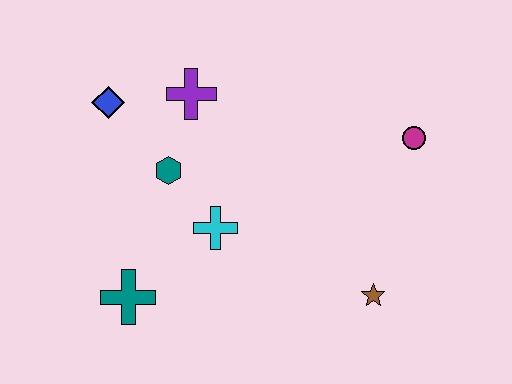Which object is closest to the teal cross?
The cyan cross is closest to the teal cross.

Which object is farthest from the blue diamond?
The brown star is farthest from the blue diamond.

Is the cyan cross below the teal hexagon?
Yes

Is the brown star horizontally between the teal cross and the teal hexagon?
No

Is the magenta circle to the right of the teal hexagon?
Yes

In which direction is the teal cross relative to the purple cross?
The teal cross is below the purple cross.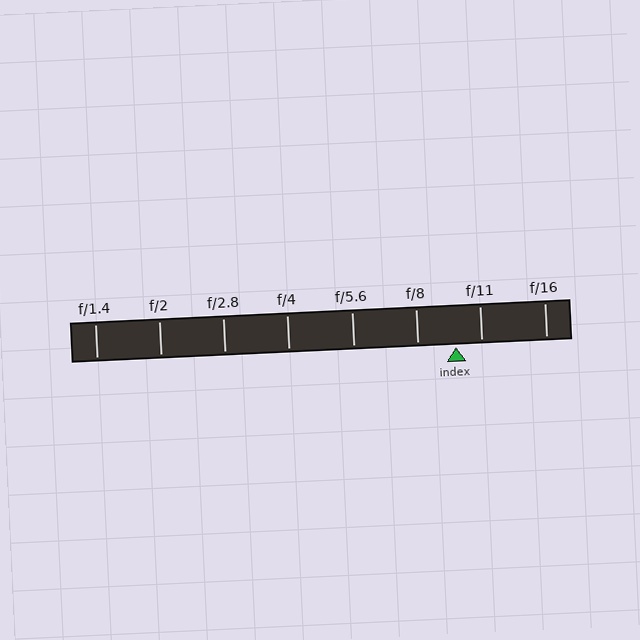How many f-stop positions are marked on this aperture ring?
There are 8 f-stop positions marked.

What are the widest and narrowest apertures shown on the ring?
The widest aperture shown is f/1.4 and the narrowest is f/16.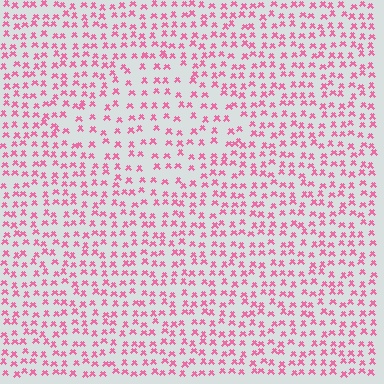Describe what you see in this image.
The image contains small pink elements arranged at two different densities. A diamond-shaped region is visible where the elements are less densely packed than the surrounding area.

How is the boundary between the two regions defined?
The boundary is defined by a change in element density (approximately 1.6x ratio). All elements are the same color, size, and shape.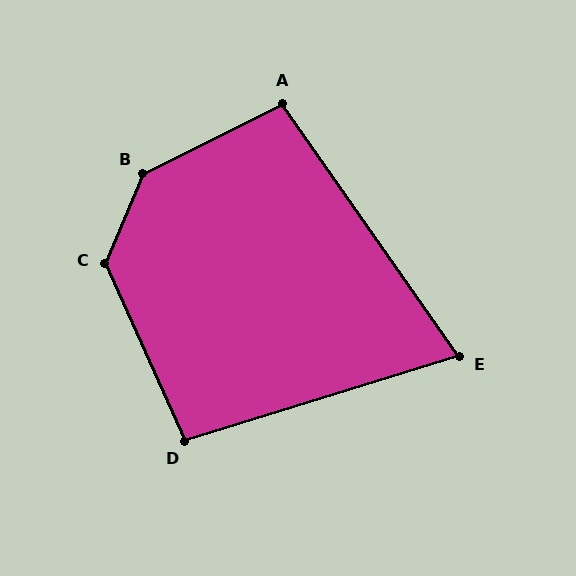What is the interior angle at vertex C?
Approximately 133 degrees (obtuse).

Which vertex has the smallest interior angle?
E, at approximately 72 degrees.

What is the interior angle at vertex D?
Approximately 97 degrees (obtuse).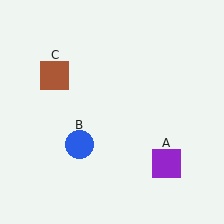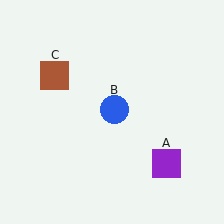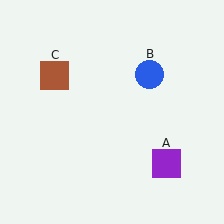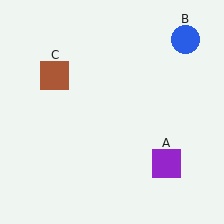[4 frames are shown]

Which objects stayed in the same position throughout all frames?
Purple square (object A) and brown square (object C) remained stationary.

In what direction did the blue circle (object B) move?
The blue circle (object B) moved up and to the right.